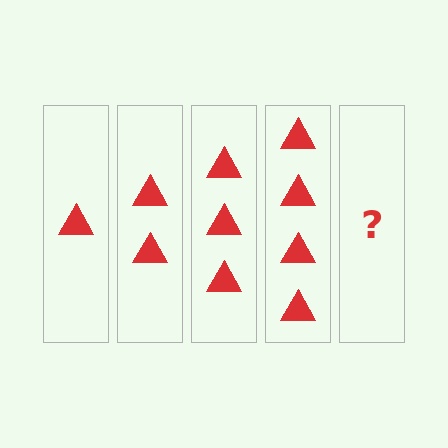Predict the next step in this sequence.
The next step is 5 triangles.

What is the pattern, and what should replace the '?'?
The pattern is that each step adds one more triangle. The '?' should be 5 triangles.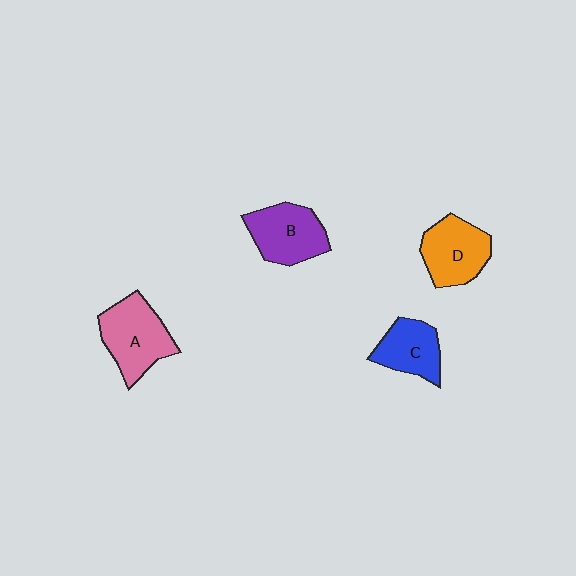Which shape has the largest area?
Shape A (pink).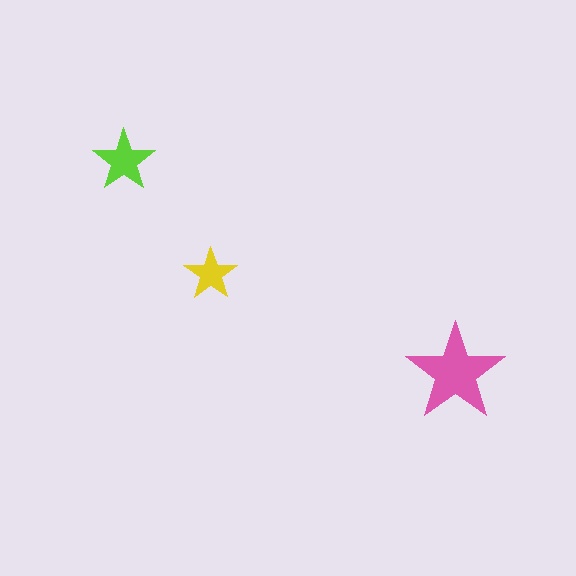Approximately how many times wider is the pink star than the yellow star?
About 2 times wider.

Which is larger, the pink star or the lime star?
The pink one.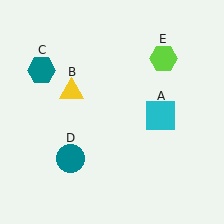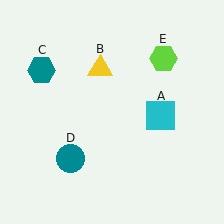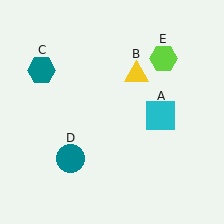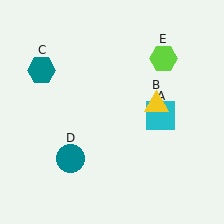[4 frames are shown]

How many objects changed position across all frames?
1 object changed position: yellow triangle (object B).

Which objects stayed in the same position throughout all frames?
Cyan square (object A) and teal hexagon (object C) and teal circle (object D) and lime hexagon (object E) remained stationary.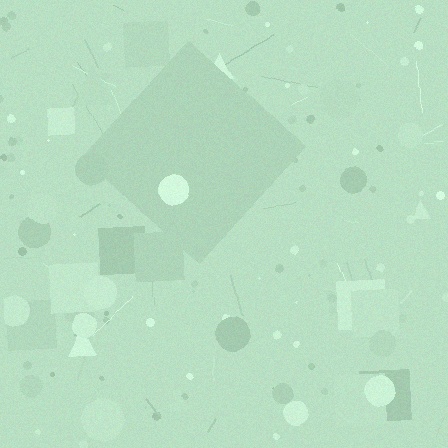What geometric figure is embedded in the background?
A diamond is embedded in the background.